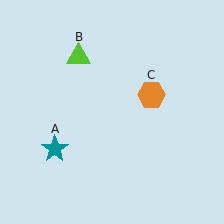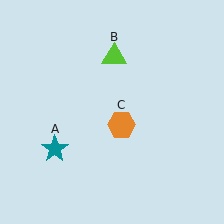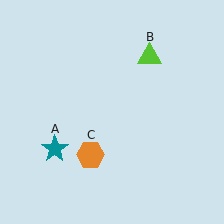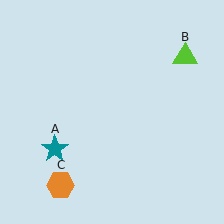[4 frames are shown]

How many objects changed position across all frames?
2 objects changed position: lime triangle (object B), orange hexagon (object C).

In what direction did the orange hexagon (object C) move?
The orange hexagon (object C) moved down and to the left.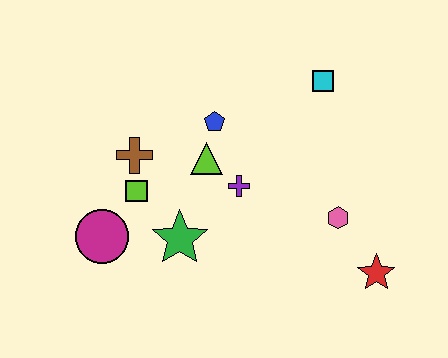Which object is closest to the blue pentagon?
The lime triangle is closest to the blue pentagon.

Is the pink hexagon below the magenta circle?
No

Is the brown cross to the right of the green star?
No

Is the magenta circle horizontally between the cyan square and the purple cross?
No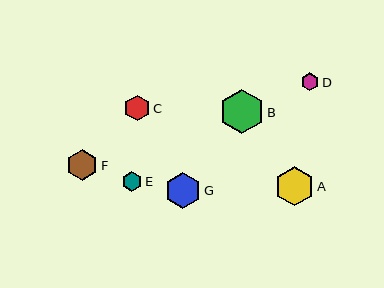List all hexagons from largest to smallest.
From largest to smallest: B, A, G, F, C, E, D.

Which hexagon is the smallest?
Hexagon D is the smallest with a size of approximately 18 pixels.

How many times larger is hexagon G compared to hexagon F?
Hexagon G is approximately 1.1 times the size of hexagon F.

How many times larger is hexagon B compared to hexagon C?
Hexagon B is approximately 1.7 times the size of hexagon C.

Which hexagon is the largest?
Hexagon B is the largest with a size of approximately 45 pixels.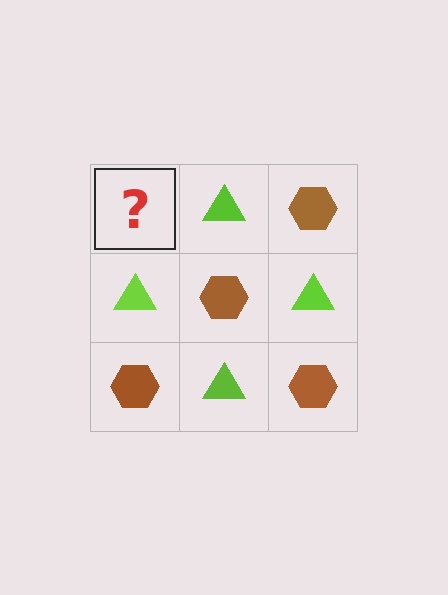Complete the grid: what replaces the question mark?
The question mark should be replaced with a brown hexagon.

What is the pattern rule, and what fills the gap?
The rule is that it alternates brown hexagon and lime triangle in a checkerboard pattern. The gap should be filled with a brown hexagon.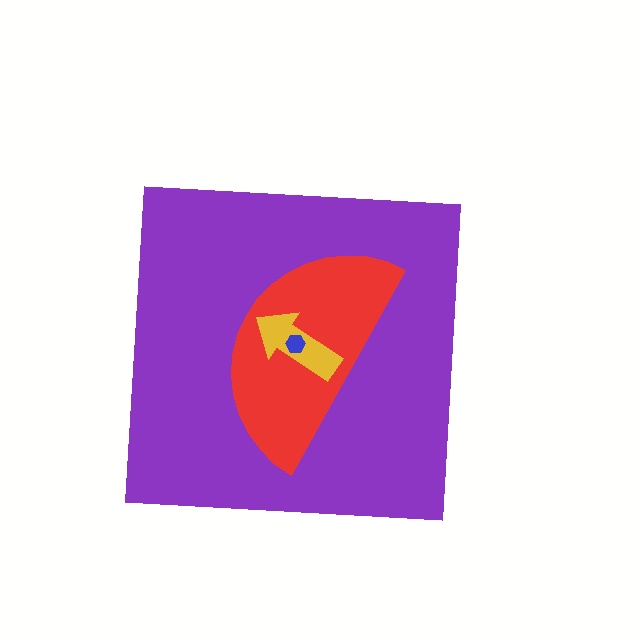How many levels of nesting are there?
4.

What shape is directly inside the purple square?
The red semicircle.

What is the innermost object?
The blue hexagon.